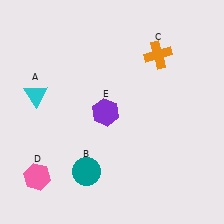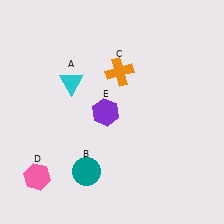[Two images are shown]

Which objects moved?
The objects that moved are: the cyan triangle (A), the orange cross (C).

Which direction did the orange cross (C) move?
The orange cross (C) moved left.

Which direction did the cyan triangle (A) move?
The cyan triangle (A) moved right.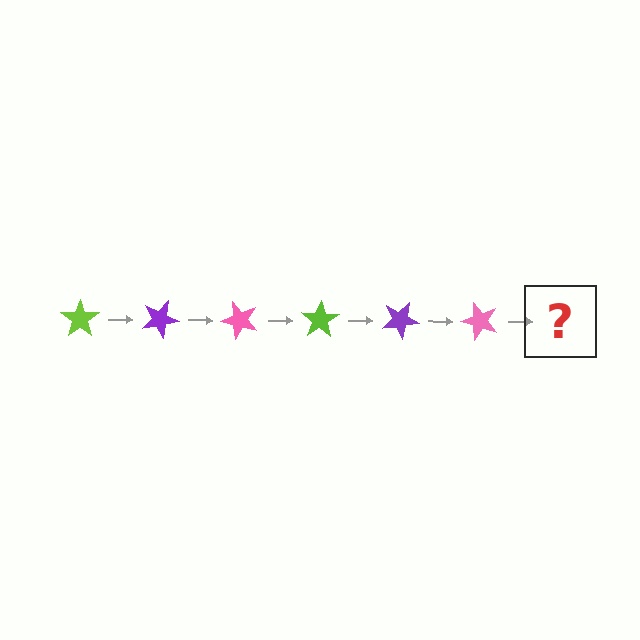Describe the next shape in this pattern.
It should be a lime star, rotated 150 degrees from the start.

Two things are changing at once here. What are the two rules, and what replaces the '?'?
The two rules are that it rotates 25 degrees each step and the color cycles through lime, purple, and pink. The '?' should be a lime star, rotated 150 degrees from the start.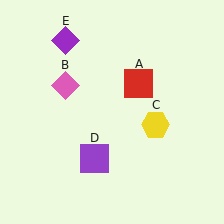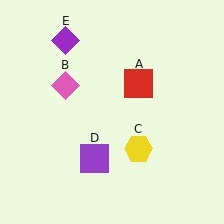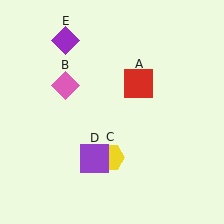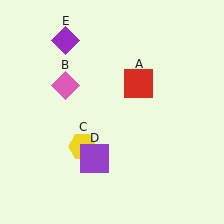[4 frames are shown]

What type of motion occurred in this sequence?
The yellow hexagon (object C) rotated clockwise around the center of the scene.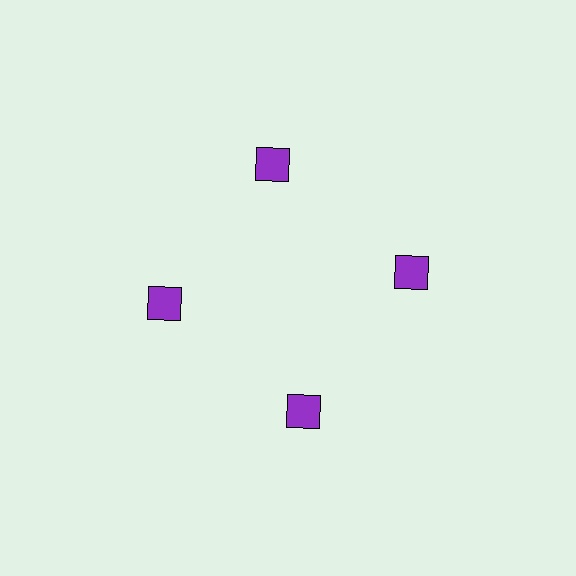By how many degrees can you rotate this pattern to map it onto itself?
The pattern maps onto itself every 90 degrees of rotation.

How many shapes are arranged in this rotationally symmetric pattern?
There are 4 shapes, arranged in 4 groups of 1.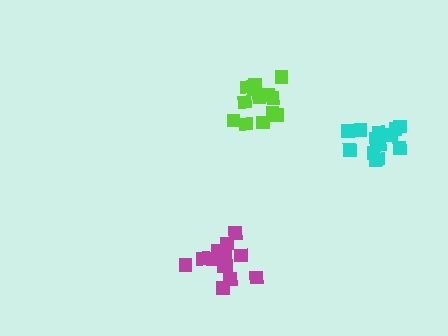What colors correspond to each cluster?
The clusters are colored: magenta, lime, cyan.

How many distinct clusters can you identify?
There are 3 distinct clusters.